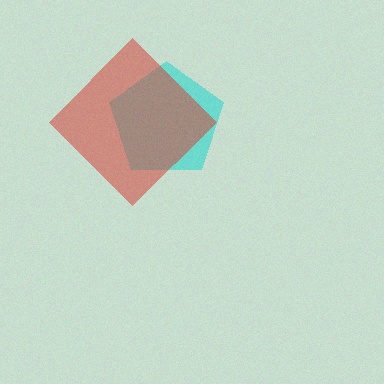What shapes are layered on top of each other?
The layered shapes are: a cyan pentagon, a red diamond.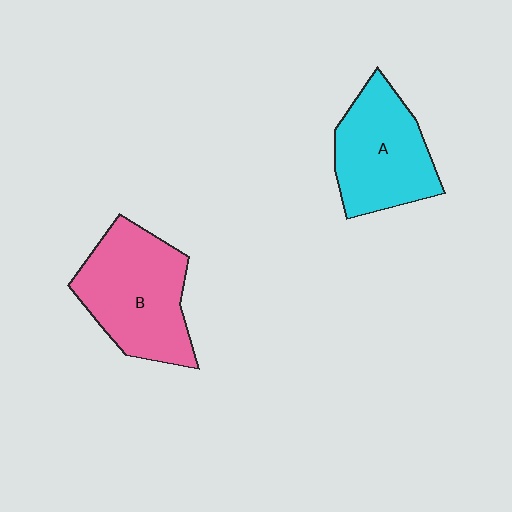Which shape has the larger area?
Shape B (pink).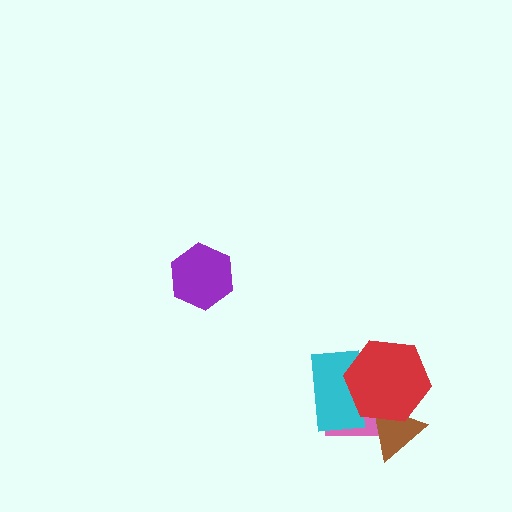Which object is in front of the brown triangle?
The red hexagon is in front of the brown triangle.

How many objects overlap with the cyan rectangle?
2 objects overlap with the cyan rectangle.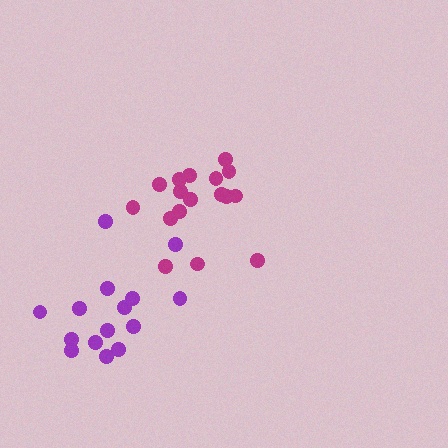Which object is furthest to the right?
The magenta cluster is rightmost.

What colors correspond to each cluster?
The clusters are colored: magenta, purple.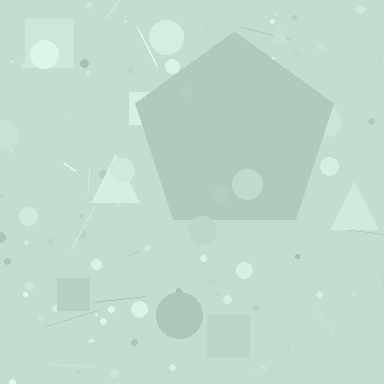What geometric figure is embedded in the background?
A pentagon is embedded in the background.